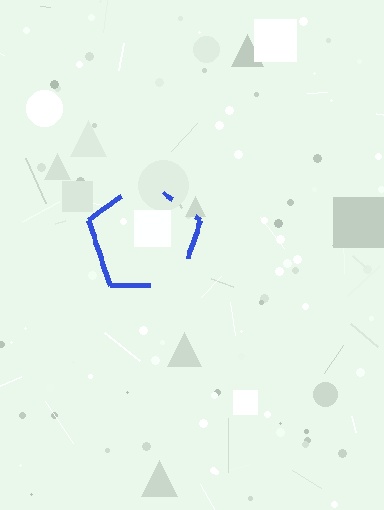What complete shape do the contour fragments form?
The contour fragments form a pentagon.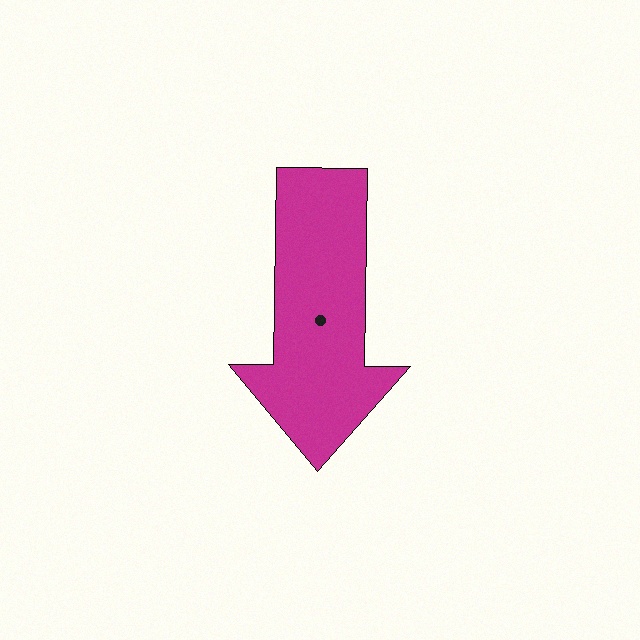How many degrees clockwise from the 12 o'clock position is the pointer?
Approximately 181 degrees.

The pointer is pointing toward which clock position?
Roughly 6 o'clock.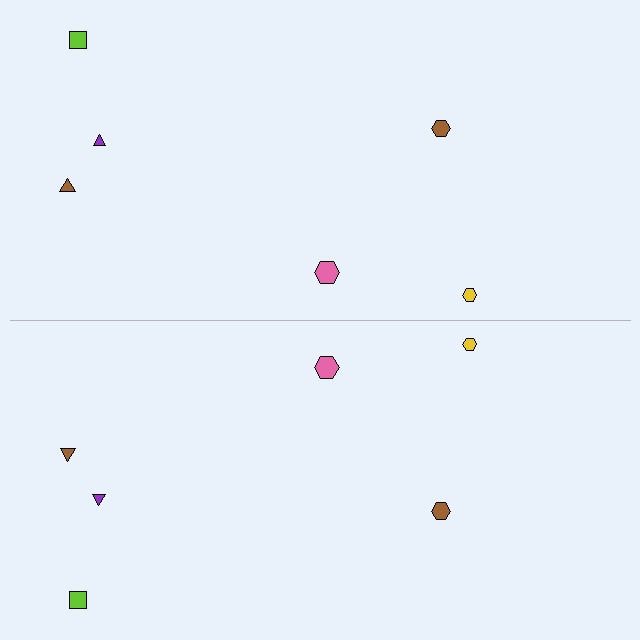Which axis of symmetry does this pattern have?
The pattern has a horizontal axis of symmetry running through the center of the image.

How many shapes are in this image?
There are 12 shapes in this image.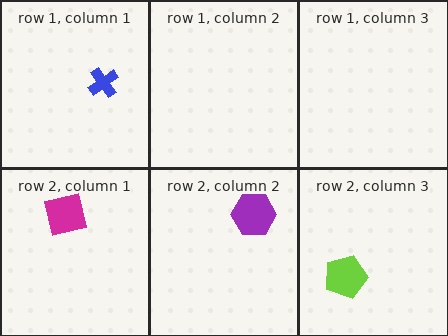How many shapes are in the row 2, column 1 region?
1.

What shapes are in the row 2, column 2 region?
The purple hexagon.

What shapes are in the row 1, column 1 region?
The blue cross.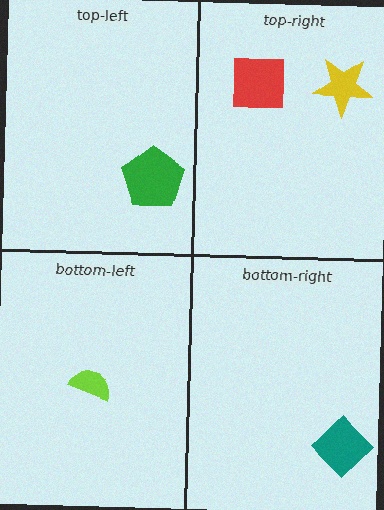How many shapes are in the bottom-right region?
1.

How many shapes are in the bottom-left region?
1.